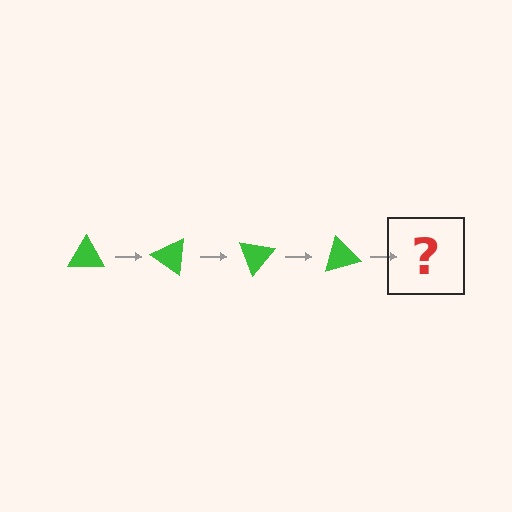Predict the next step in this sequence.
The next step is a green triangle rotated 140 degrees.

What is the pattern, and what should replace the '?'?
The pattern is that the triangle rotates 35 degrees each step. The '?' should be a green triangle rotated 140 degrees.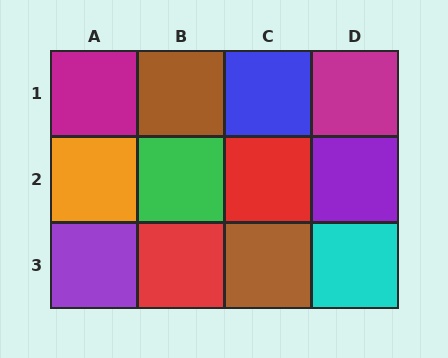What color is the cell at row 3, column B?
Red.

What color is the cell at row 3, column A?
Purple.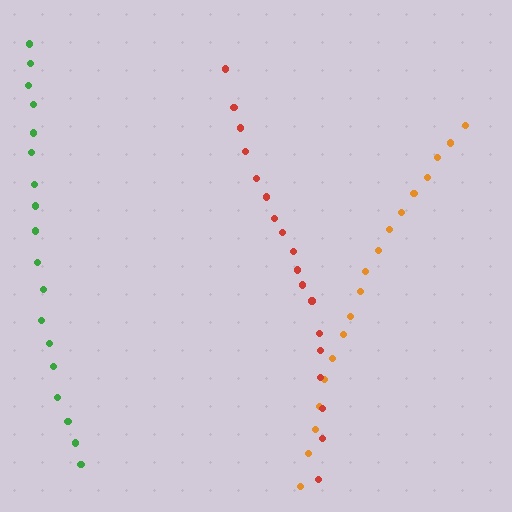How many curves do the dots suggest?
There are 3 distinct paths.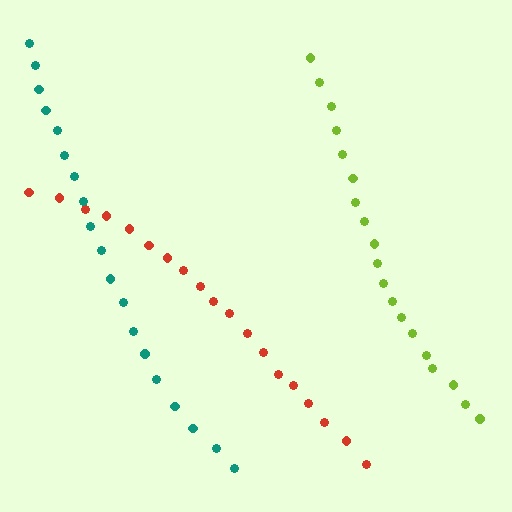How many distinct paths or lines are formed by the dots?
There are 3 distinct paths.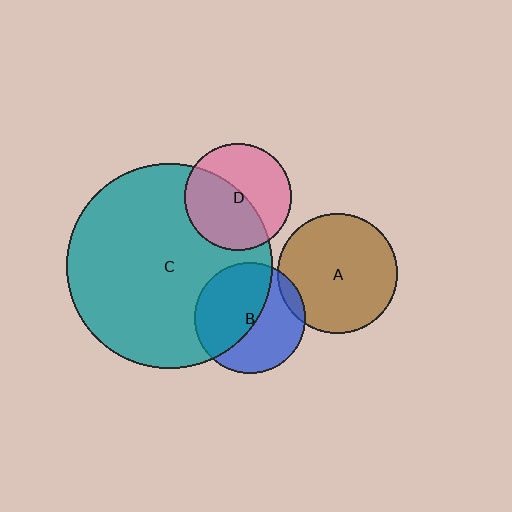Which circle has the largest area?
Circle C (teal).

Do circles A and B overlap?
Yes.